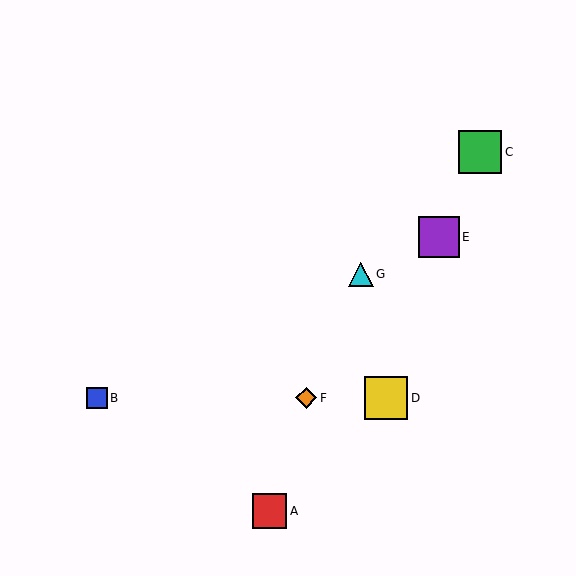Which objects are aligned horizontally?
Objects B, D, F are aligned horizontally.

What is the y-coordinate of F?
Object F is at y≈398.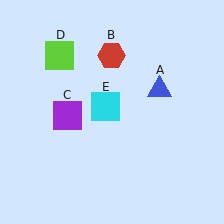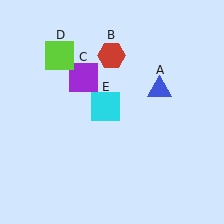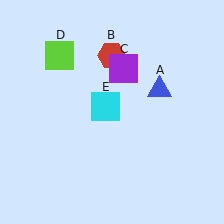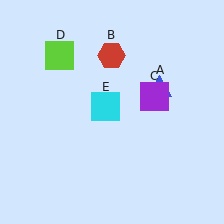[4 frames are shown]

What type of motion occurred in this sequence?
The purple square (object C) rotated clockwise around the center of the scene.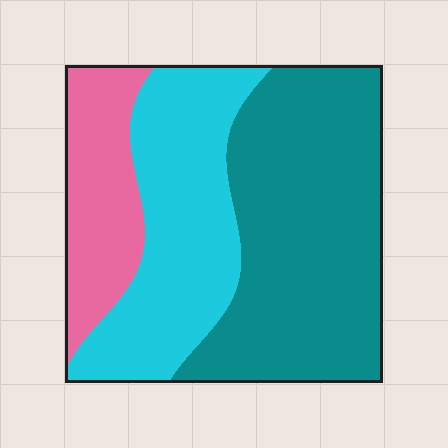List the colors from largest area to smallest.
From largest to smallest: teal, cyan, pink.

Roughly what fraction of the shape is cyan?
Cyan covers roughly 35% of the shape.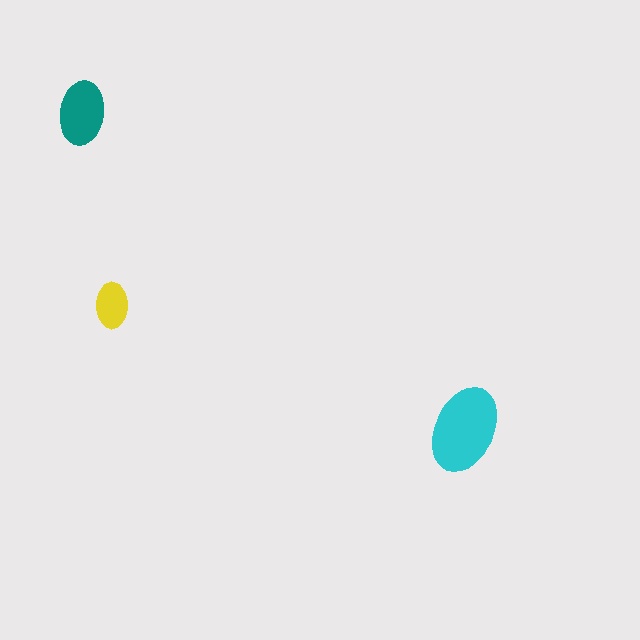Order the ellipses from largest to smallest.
the cyan one, the teal one, the yellow one.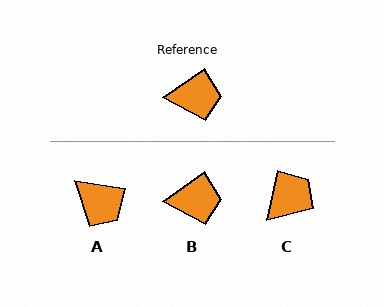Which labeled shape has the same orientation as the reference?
B.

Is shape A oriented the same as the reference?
No, it is off by about 44 degrees.